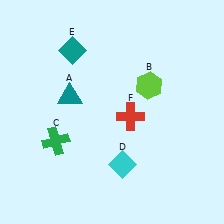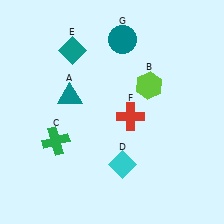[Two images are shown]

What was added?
A teal circle (G) was added in Image 2.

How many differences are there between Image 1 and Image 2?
There is 1 difference between the two images.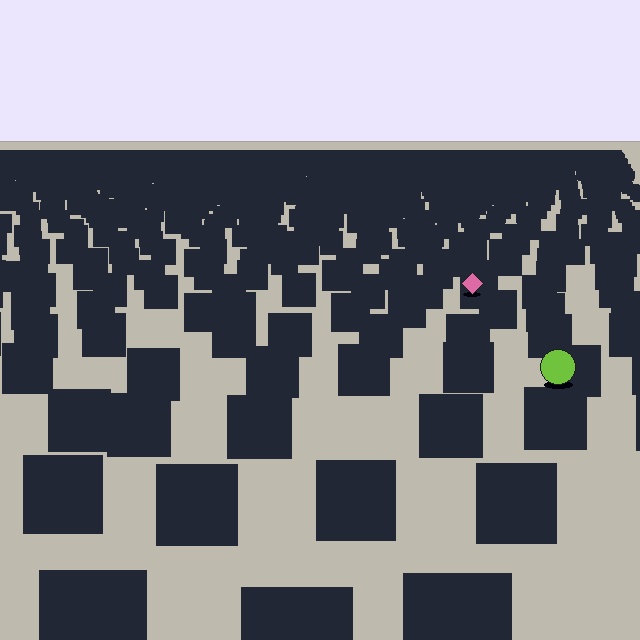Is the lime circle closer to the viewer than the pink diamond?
Yes. The lime circle is closer — you can tell from the texture gradient: the ground texture is coarser near it.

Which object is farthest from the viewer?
The pink diamond is farthest from the viewer. It appears smaller and the ground texture around it is denser.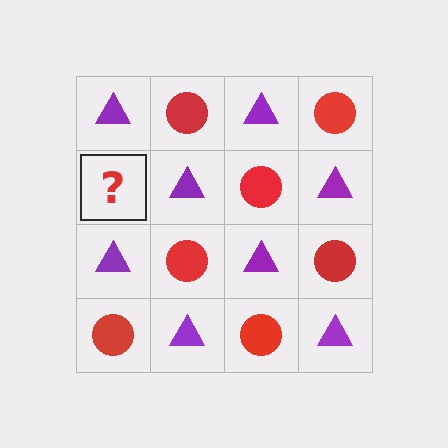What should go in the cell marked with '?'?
The missing cell should contain a red circle.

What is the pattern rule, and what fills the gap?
The rule is that it alternates purple triangle and red circle in a checkerboard pattern. The gap should be filled with a red circle.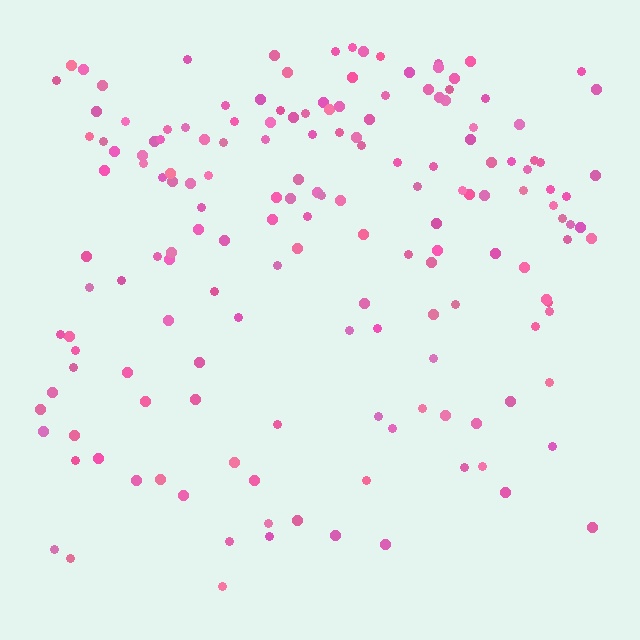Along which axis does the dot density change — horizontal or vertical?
Vertical.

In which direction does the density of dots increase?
From bottom to top, with the top side densest.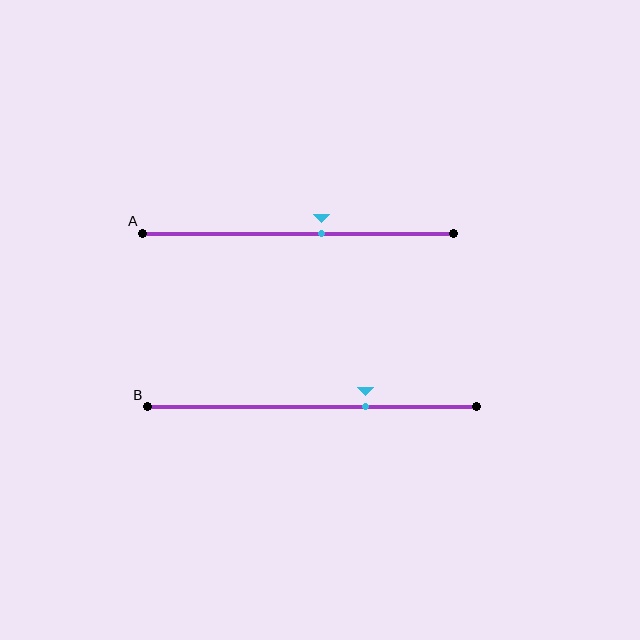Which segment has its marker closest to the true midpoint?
Segment A has its marker closest to the true midpoint.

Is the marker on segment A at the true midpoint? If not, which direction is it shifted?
No, the marker on segment A is shifted to the right by about 7% of the segment length.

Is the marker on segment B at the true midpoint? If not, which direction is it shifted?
No, the marker on segment B is shifted to the right by about 16% of the segment length.